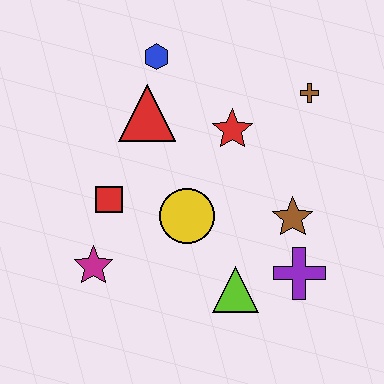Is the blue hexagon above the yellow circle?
Yes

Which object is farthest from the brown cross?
The magenta star is farthest from the brown cross.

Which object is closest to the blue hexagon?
The red triangle is closest to the blue hexagon.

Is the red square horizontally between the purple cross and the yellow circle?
No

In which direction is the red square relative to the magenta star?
The red square is above the magenta star.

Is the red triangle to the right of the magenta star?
Yes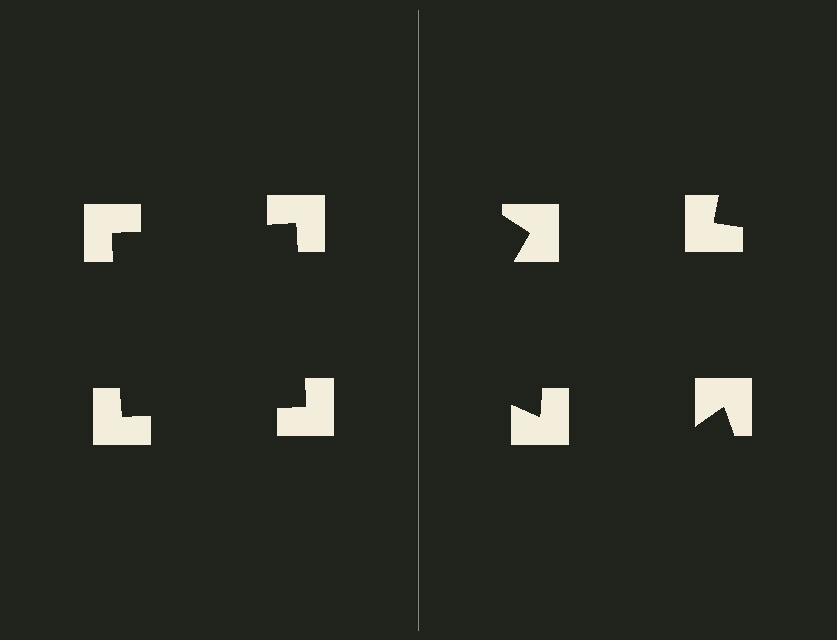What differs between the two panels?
The notched squares are positioned identically on both sides; only the wedge orientations differ. On the left they align to a square; on the right they are misaligned.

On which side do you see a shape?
An illusory square appears on the left side. On the right side the wedge cuts are rotated, so no coherent shape forms.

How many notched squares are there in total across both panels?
8 — 4 on each side.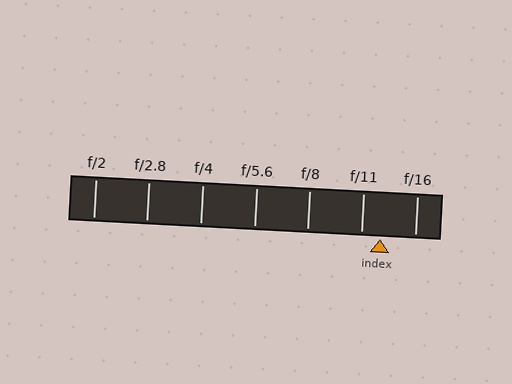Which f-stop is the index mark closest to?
The index mark is closest to f/11.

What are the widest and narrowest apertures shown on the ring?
The widest aperture shown is f/2 and the narrowest is f/16.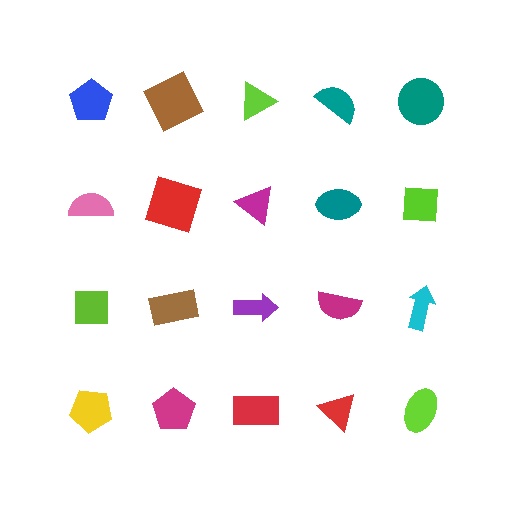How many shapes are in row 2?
5 shapes.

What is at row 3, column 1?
A lime square.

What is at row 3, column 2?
A brown rectangle.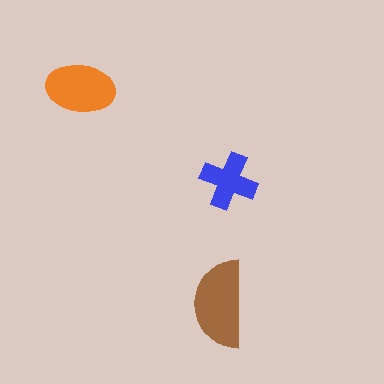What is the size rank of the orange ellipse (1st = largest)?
2nd.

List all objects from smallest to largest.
The blue cross, the orange ellipse, the brown semicircle.